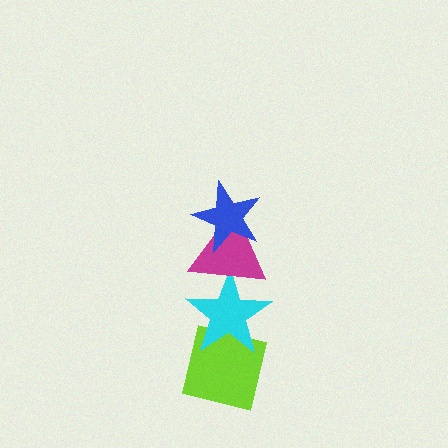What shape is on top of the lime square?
The cyan star is on top of the lime square.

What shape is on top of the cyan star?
The magenta triangle is on top of the cyan star.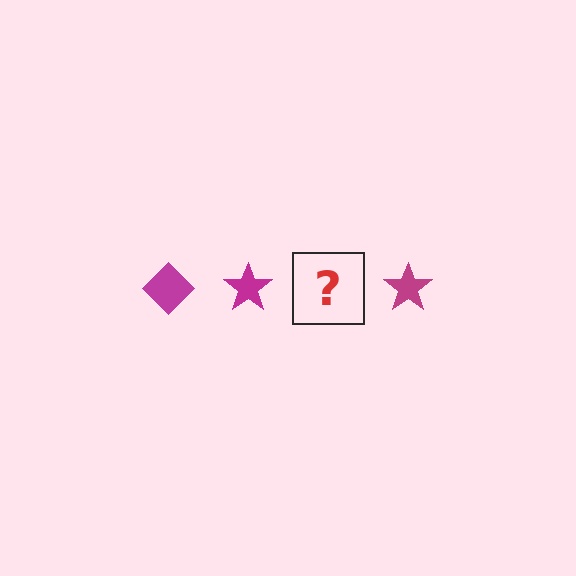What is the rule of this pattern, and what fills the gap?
The rule is that the pattern cycles through diamond, star shapes in magenta. The gap should be filled with a magenta diamond.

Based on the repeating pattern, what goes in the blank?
The blank should be a magenta diamond.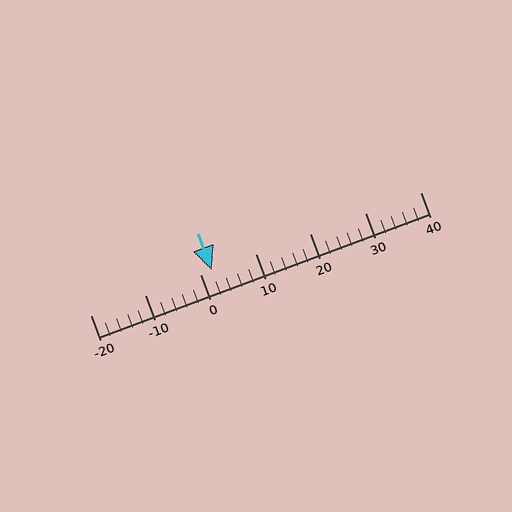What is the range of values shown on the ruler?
The ruler shows values from -20 to 40.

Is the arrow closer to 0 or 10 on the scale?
The arrow is closer to 0.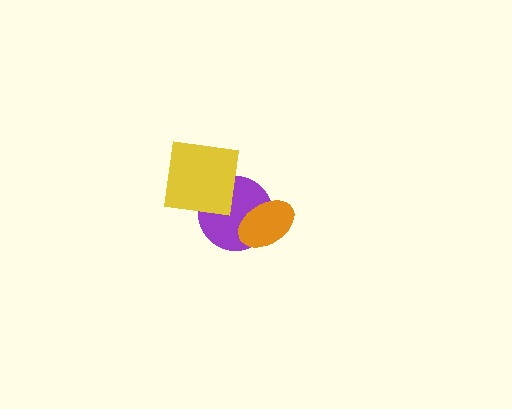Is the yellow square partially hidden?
No, no other shape covers it.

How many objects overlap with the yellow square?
1 object overlaps with the yellow square.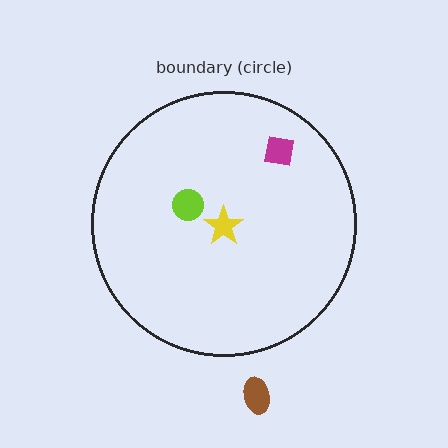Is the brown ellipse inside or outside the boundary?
Outside.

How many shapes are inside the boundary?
3 inside, 1 outside.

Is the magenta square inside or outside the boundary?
Inside.